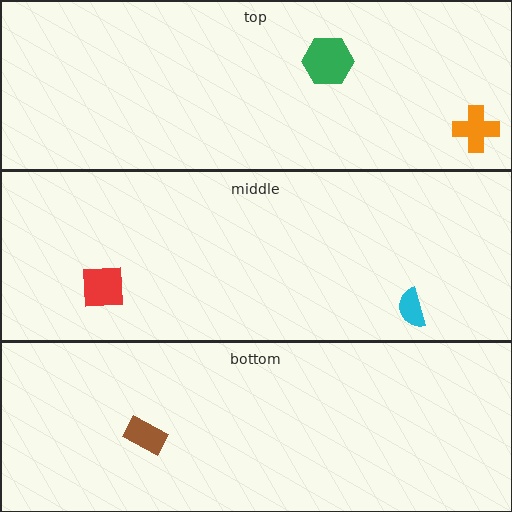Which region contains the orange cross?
The top region.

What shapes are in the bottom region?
The brown rectangle.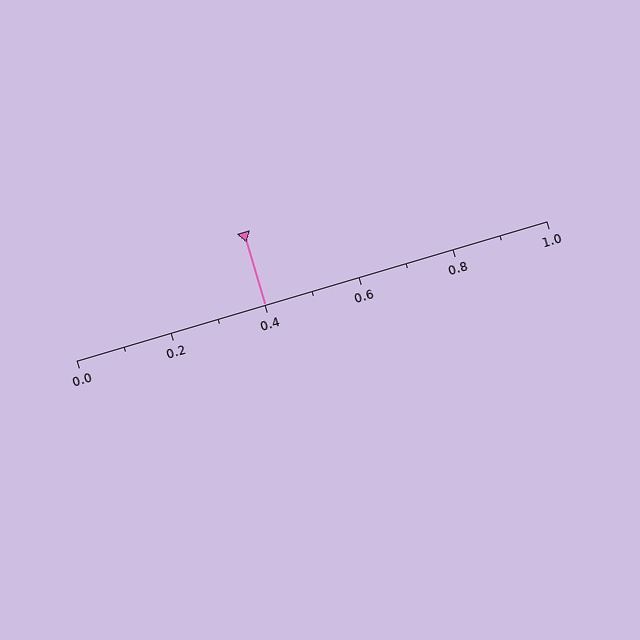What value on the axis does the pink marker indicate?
The marker indicates approximately 0.4.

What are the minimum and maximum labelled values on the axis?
The axis runs from 0.0 to 1.0.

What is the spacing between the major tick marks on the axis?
The major ticks are spaced 0.2 apart.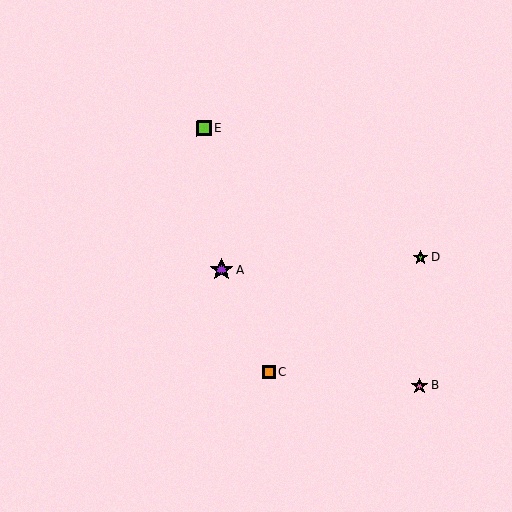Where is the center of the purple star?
The center of the purple star is at (222, 270).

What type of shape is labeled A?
Shape A is a purple star.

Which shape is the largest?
The purple star (labeled A) is the largest.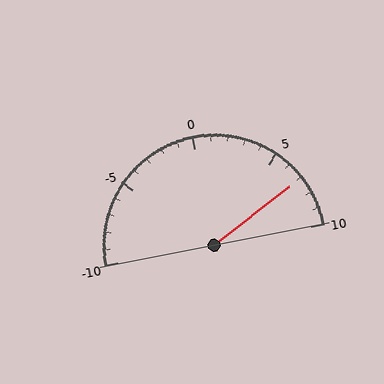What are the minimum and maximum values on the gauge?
The gauge ranges from -10 to 10.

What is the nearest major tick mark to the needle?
The nearest major tick mark is 5.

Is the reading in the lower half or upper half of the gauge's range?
The reading is in the upper half of the range (-10 to 10).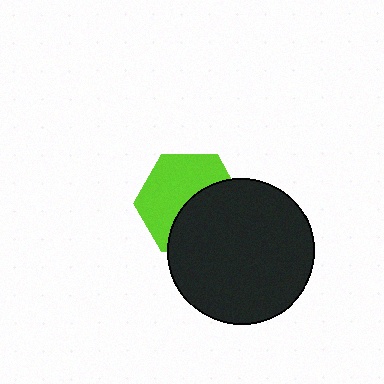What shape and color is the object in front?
The object in front is a black circle.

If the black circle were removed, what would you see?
You would see the complete lime hexagon.